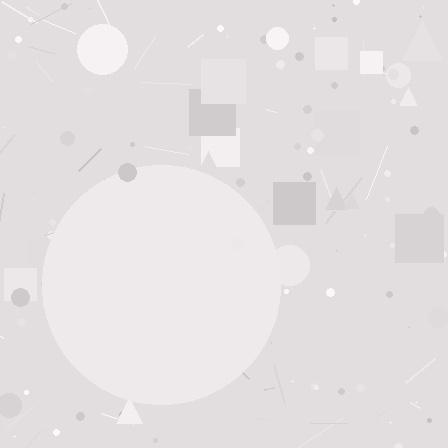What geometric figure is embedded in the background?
A circle is embedded in the background.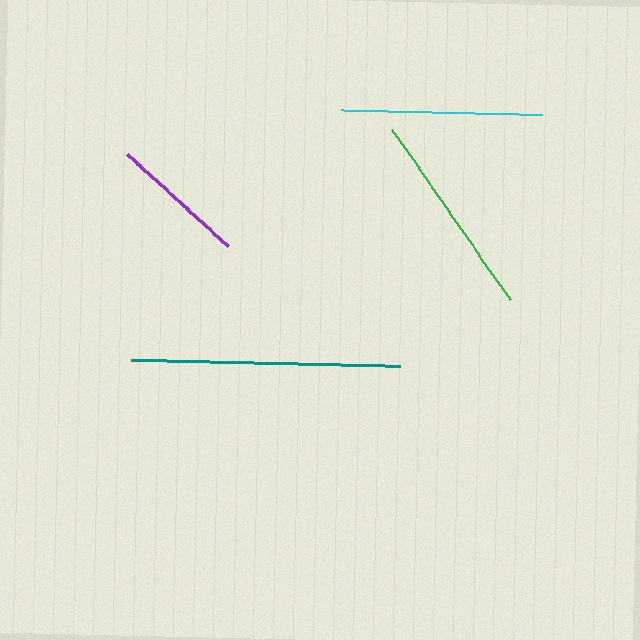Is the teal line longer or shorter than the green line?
The teal line is longer than the green line.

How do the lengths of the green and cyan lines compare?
The green and cyan lines are approximately the same length.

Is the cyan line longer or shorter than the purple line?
The cyan line is longer than the purple line.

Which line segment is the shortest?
The purple line is the shortest at approximately 137 pixels.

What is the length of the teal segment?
The teal segment is approximately 269 pixels long.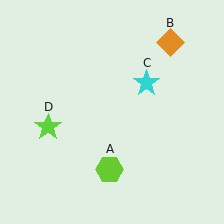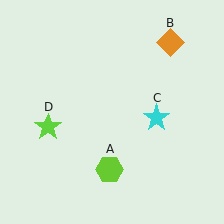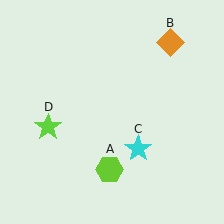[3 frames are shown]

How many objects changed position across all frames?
1 object changed position: cyan star (object C).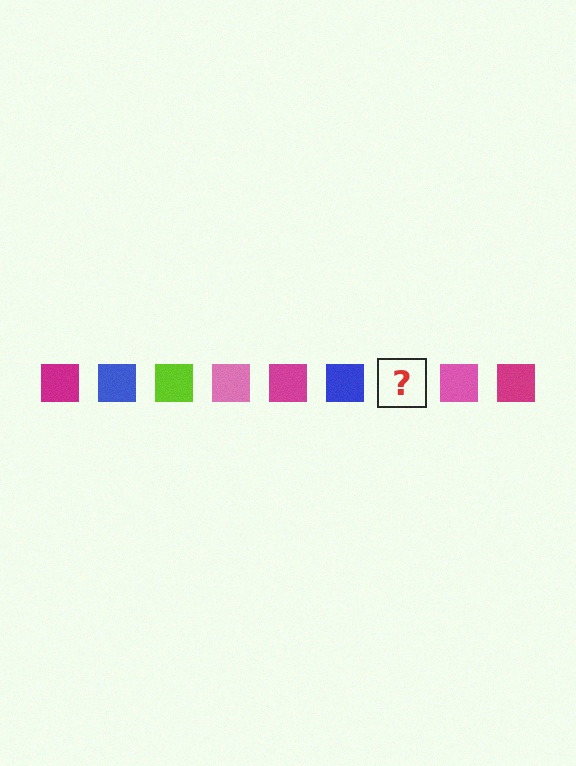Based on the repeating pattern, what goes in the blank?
The blank should be a lime square.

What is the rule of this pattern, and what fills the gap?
The rule is that the pattern cycles through magenta, blue, lime, pink squares. The gap should be filled with a lime square.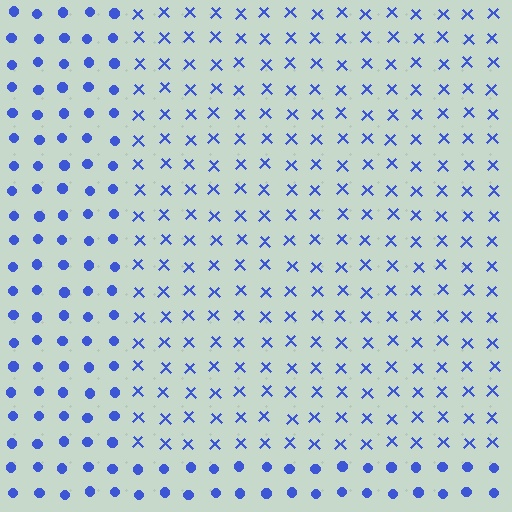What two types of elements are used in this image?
The image uses X marks inside the rectangle region and circles outside it.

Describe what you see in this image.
The image is filled with small blue elements arranged in a uniform grid. A rectangle-shaped region contains X marks, while the surrounding area contains circles. The boundary is defined purely by the change in element shape.